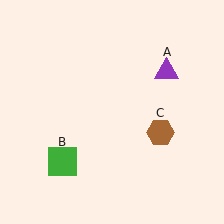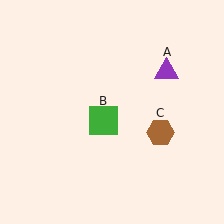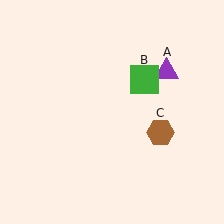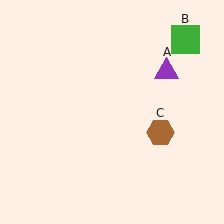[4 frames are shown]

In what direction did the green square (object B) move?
The green square (object B) moved up and to the right.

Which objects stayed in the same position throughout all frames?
Purple triangle (object A) and brown hexagon (object C) remained stationary.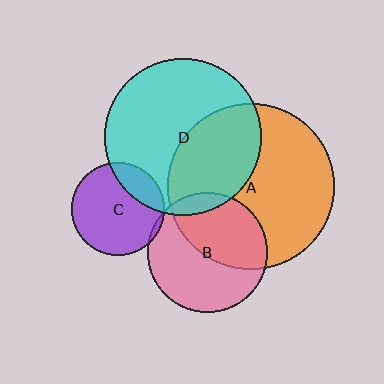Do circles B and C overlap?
Yes.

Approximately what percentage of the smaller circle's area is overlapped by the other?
Approximately 5%.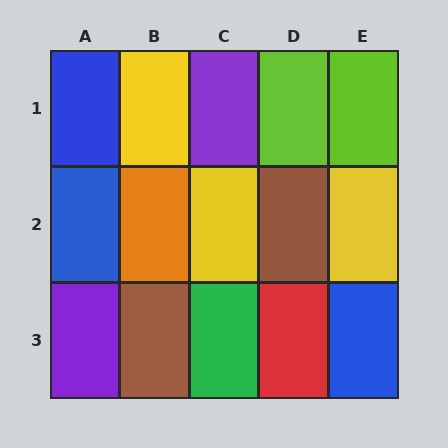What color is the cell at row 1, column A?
Blue.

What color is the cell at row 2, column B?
Orange.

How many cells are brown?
2 cells are brown.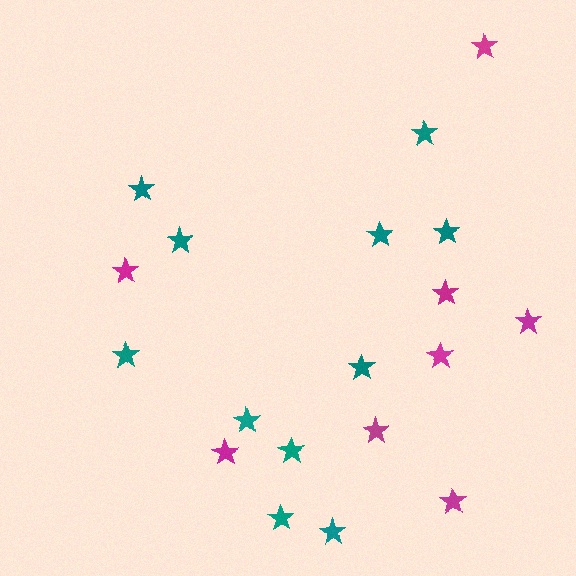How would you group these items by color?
There are 2 groups: one group of teal stars (11) and one group of magenta stars (8).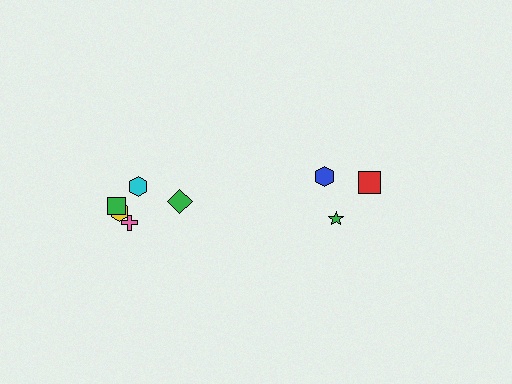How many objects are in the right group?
There are 3 objects.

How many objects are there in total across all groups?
There are 8 objects.